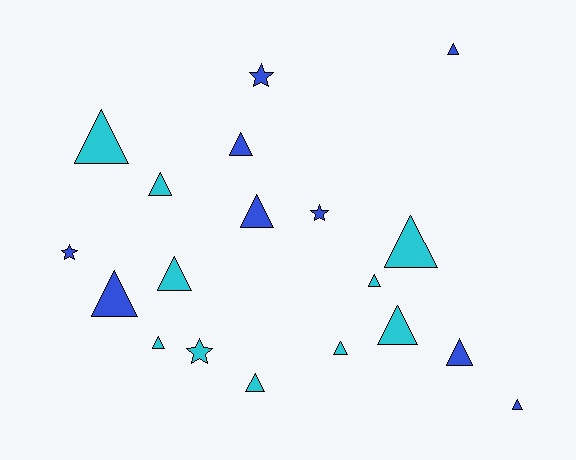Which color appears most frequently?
Cyan, with 10 objects.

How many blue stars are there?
There are 3 blue stars.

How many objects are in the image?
There are 19 objects.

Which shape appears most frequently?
Triangle, with 15 objects.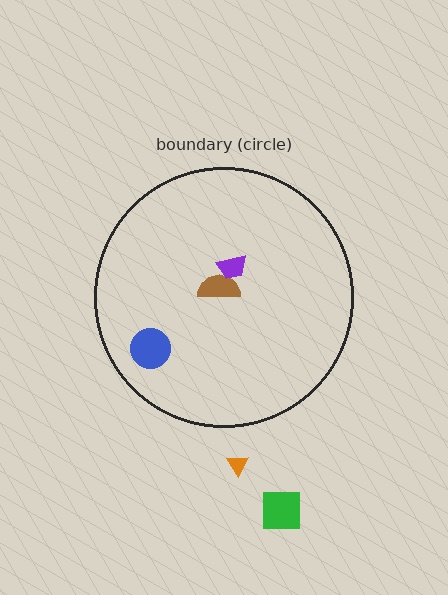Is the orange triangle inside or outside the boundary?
Outside.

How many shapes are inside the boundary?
3 inside, 2 outside.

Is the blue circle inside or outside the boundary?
Inside.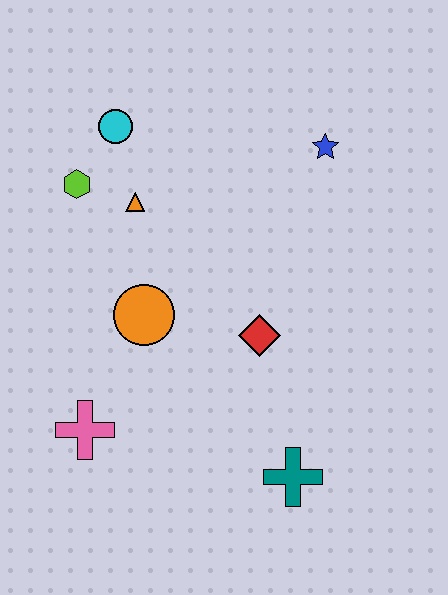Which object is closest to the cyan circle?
The lime hexagon is closest to the cyan circle.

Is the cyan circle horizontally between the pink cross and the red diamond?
Yes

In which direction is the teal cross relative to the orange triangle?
The teal cross is below the orange triangle.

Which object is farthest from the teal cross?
The cyan circle is farthest from the teal cross.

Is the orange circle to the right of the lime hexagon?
Yes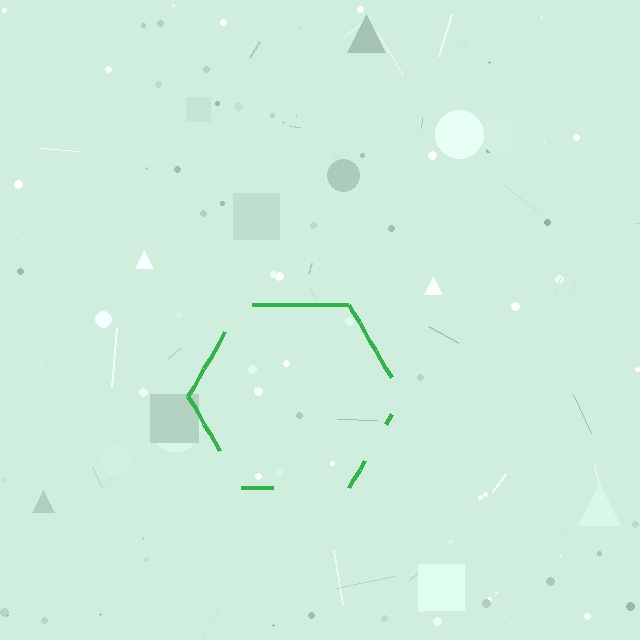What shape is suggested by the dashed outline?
The dashed outline suggests a hexagon.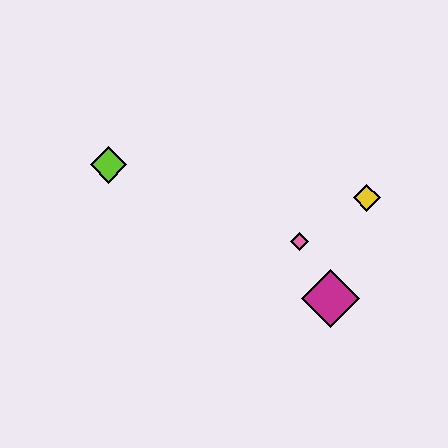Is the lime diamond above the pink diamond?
Yes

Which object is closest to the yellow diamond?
The pink diamond is closest to the yellow diamond.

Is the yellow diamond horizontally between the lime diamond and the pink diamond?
No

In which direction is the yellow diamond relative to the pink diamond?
The yellow diamond is to the right of the pink diamond.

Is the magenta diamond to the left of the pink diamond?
No